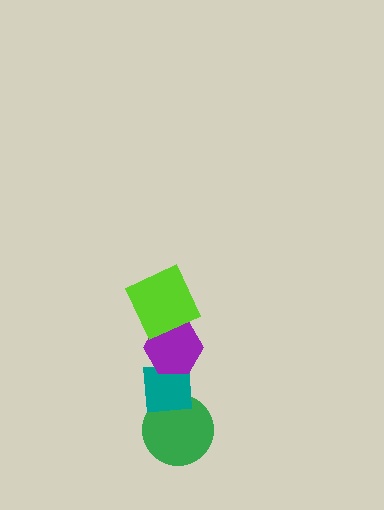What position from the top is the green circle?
The green circle is 4th from the top.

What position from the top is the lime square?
The lime square is 1st from the top.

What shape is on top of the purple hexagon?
The lime square is on top of the purple hexagon.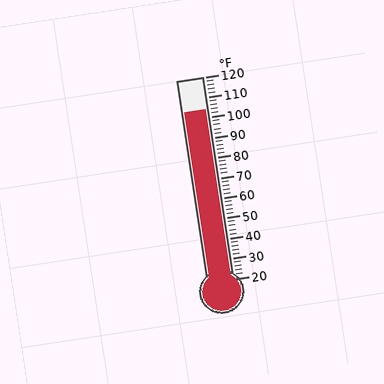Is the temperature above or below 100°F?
The temperature is above 100°F.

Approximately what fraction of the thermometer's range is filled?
The thermometer is filled to approximately 85% of its range.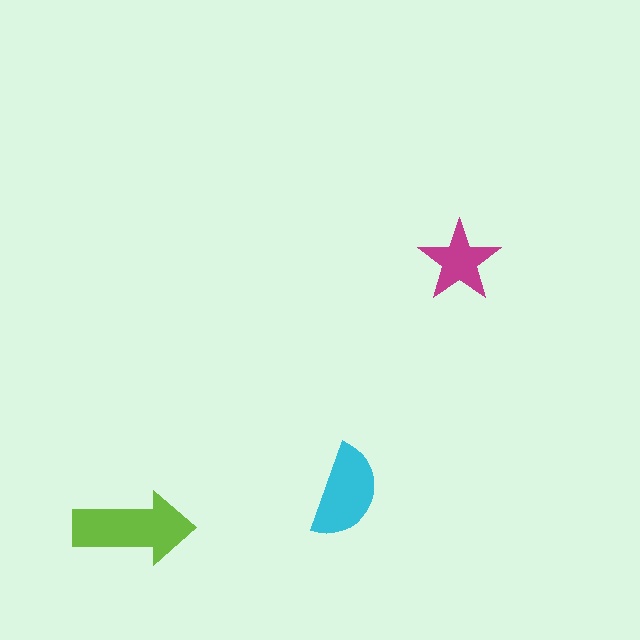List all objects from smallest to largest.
The magenta star, the cyan semicircle, the lime arrow.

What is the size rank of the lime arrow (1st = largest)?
1st.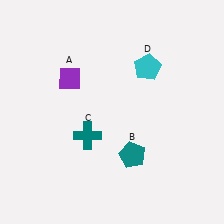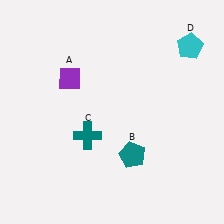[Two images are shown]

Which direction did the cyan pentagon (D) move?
The cyan pentagon (D) moved right.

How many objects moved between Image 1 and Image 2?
1 object moved between the two images.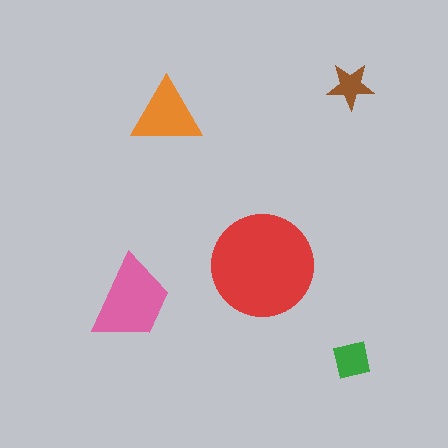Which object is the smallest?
The brown star.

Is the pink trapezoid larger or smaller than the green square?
Larger.